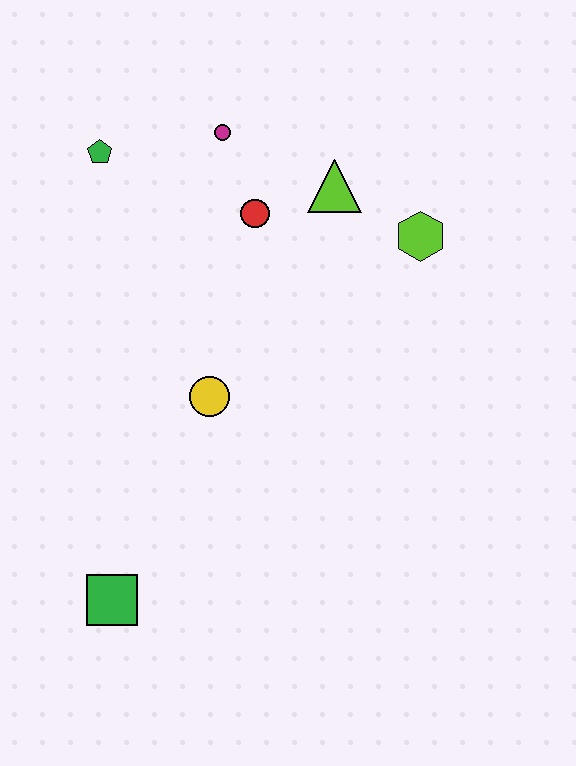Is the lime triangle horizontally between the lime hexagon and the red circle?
Yes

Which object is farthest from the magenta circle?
The green square is farthest from the magenta circle.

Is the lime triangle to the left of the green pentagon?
No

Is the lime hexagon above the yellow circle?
Yes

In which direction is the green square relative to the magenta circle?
The green square is below the magenta circle.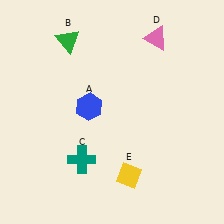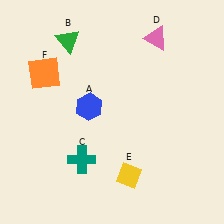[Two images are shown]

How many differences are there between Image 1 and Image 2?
There is 1 difference between the two images.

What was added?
An orange square (F) was added in Image 2.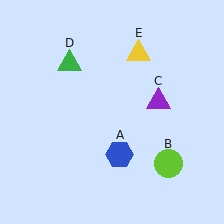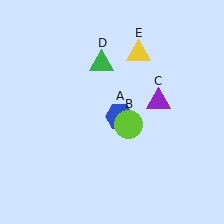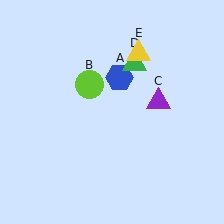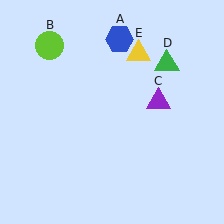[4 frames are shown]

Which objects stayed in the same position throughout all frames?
Purple triangle (object C) and yellow triangle (object E) remained stationary.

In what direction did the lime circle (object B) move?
The lime circle (object B) moved up and to the left.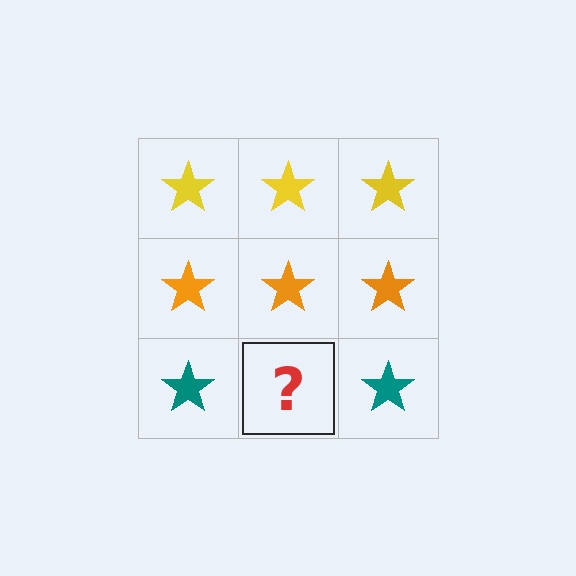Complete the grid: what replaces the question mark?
The question mark should be replaced with a teal star.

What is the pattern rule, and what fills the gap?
The rule is that each row has a consistent color. The gap should be filled with a teal star.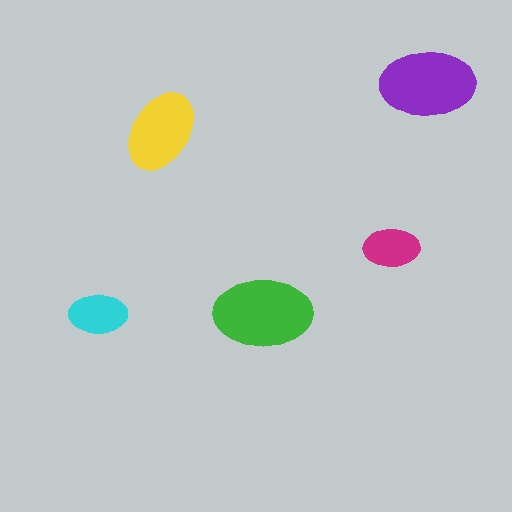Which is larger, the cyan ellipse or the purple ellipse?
The purple one.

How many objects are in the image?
There are 5 objects in the image.